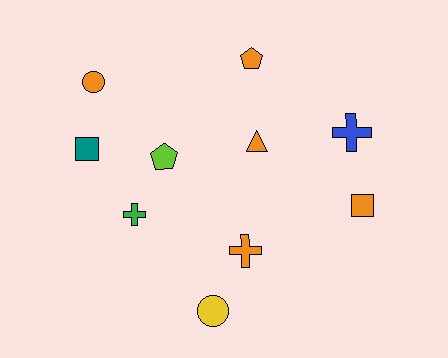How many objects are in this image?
There are 10 objects.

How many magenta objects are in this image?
There are no magenta objects.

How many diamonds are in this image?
There are no diamonds.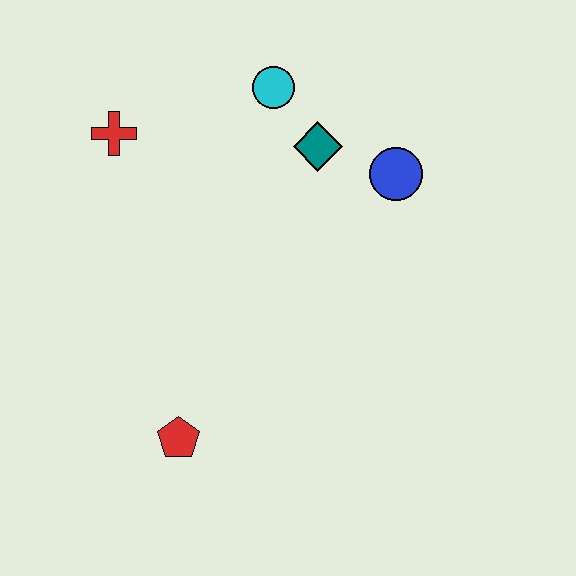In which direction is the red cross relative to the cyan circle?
The red cross is to the left of the cyan circle.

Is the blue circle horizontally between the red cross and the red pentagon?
No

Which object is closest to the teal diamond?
The cyan circle is closest to the teal diamond.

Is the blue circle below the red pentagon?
No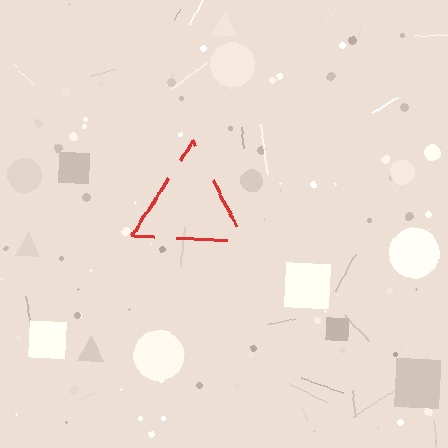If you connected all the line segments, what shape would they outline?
They would outline a triangle.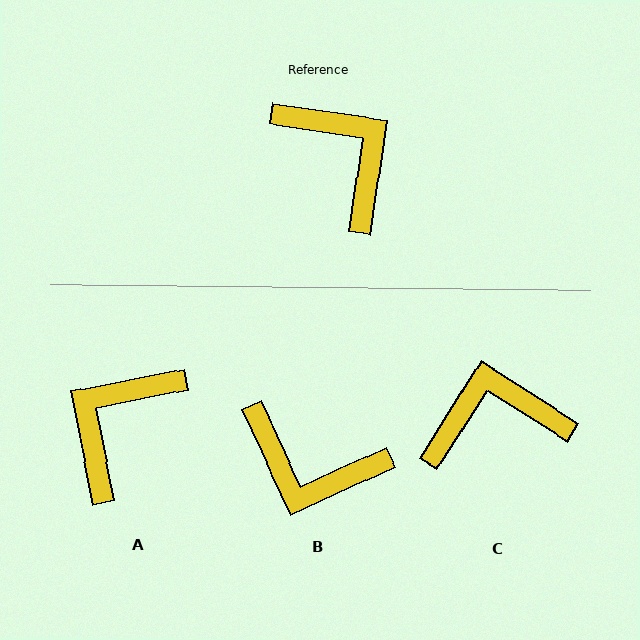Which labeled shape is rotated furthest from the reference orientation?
B, about 147 degrees away.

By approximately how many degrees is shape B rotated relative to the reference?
Approximately 147 degrees clockwise.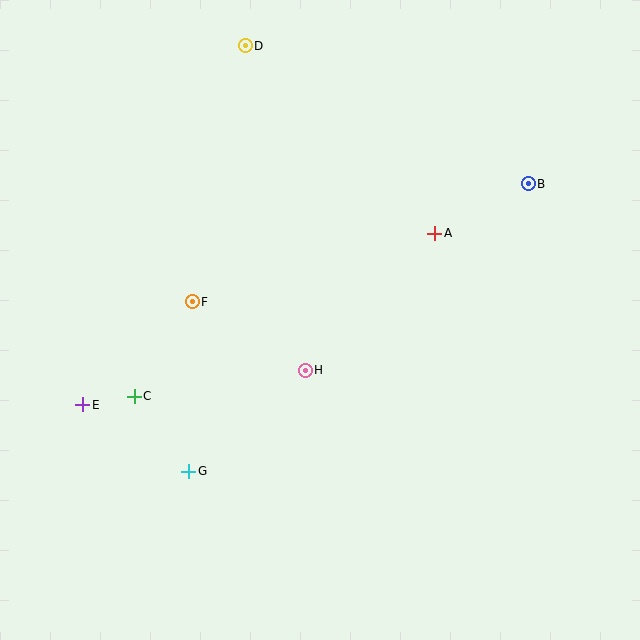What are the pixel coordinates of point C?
Point C is at (134, 396).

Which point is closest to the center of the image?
Point H at (305, 370) is closest to the center.